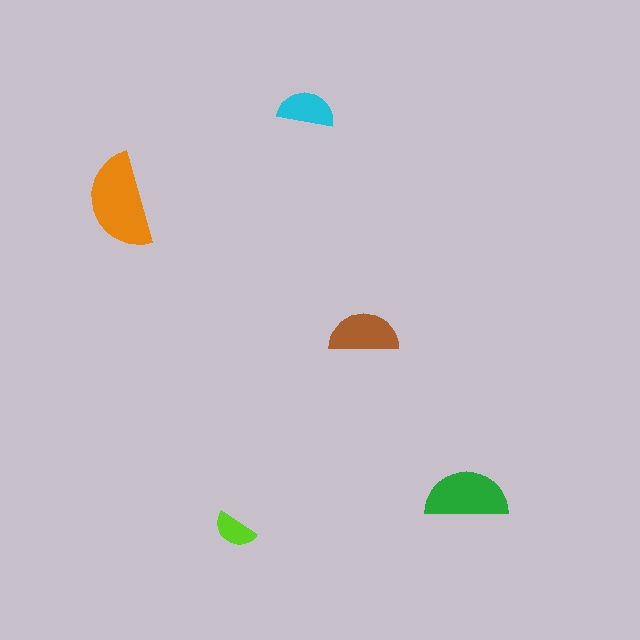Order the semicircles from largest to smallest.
the orange one, the green one, the brown one, the cyan one, the lime one.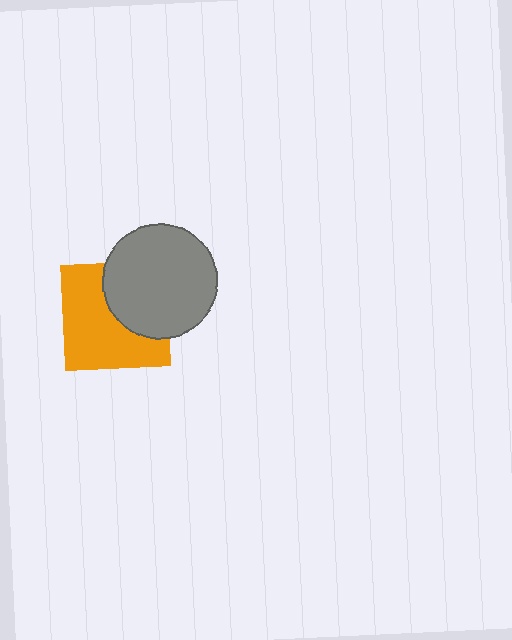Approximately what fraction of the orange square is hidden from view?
Roughly 40% of the orange square is hidden behind the gray circle.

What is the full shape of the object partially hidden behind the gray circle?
The partially hidden object is an orange square.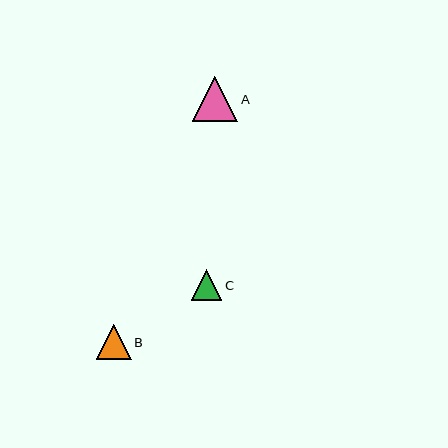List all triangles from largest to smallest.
From largest to smallest: A, B, C.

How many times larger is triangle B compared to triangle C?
Triangle B is approximately 1.1 times the size of triangle C.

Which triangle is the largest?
Triangle A is the largest with a size of approximately 46 pixels.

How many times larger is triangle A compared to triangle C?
Triangle A is approximately 1.5 times the size of triangle C.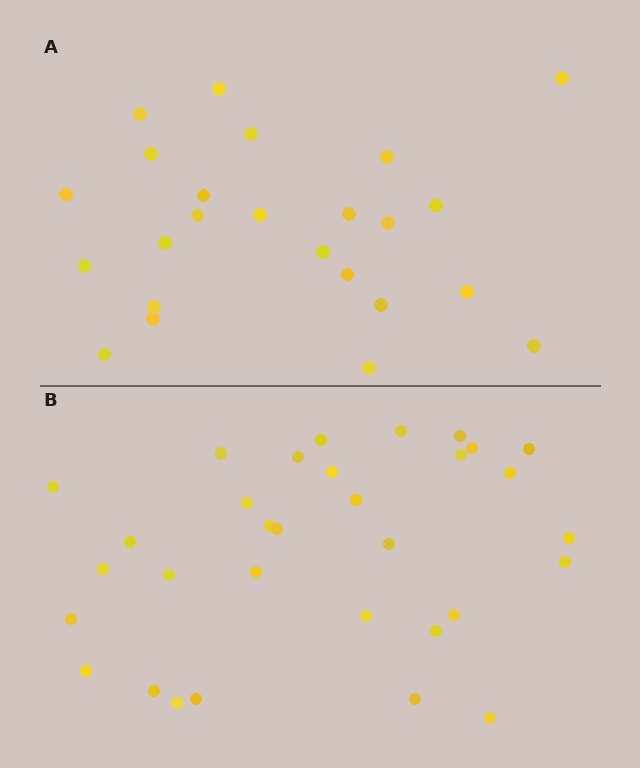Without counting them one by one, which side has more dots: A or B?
Region B (the bottom region) has more dots.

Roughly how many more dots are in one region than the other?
Region B has roughly 8 or so more dots than region A.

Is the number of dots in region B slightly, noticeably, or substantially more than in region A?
Region B has noticeably more, but not dramatically so. The ratio is roughly 1.3 to 1.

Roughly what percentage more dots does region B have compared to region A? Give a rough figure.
About 35% more.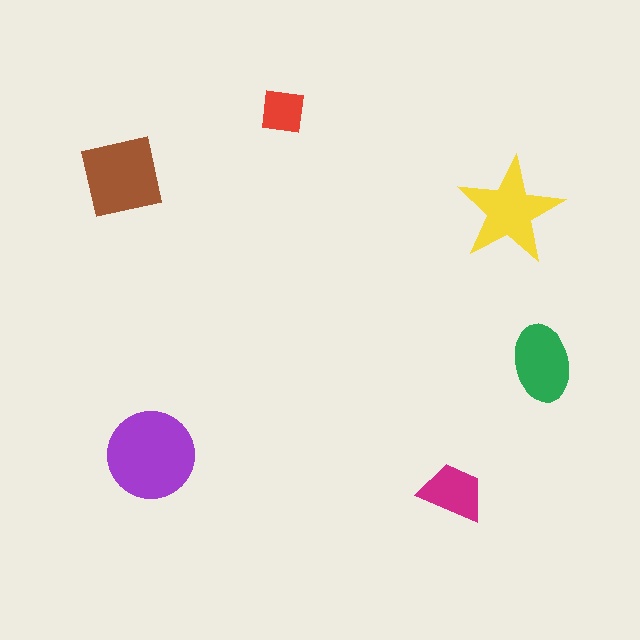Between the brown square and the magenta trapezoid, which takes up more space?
The brown square.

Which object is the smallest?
The red square.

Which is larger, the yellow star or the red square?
The yellow star.